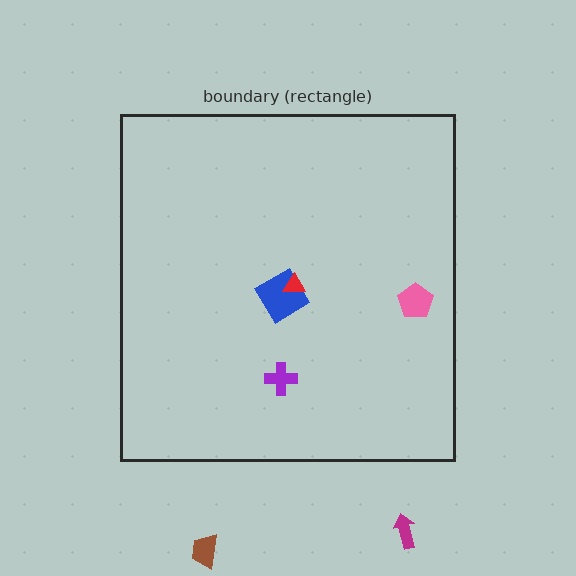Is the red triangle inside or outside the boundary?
Inside.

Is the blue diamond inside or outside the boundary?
Inside.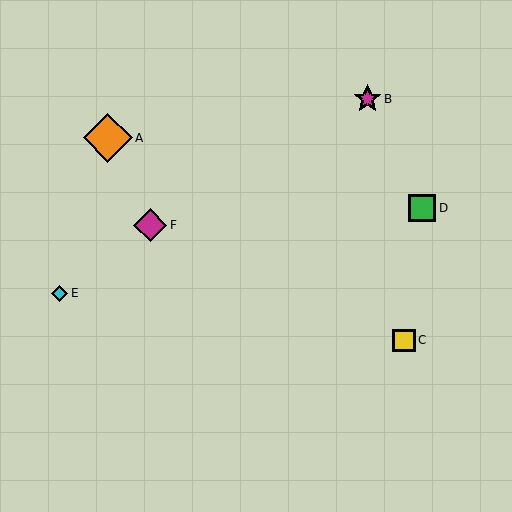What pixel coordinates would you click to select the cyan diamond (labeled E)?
Click at (59, 293) to select the cyan diamond E.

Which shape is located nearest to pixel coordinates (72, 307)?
The cyan diamond (labeled E) at (59, 293) is nearest to that location.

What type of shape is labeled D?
Shape D is a green square.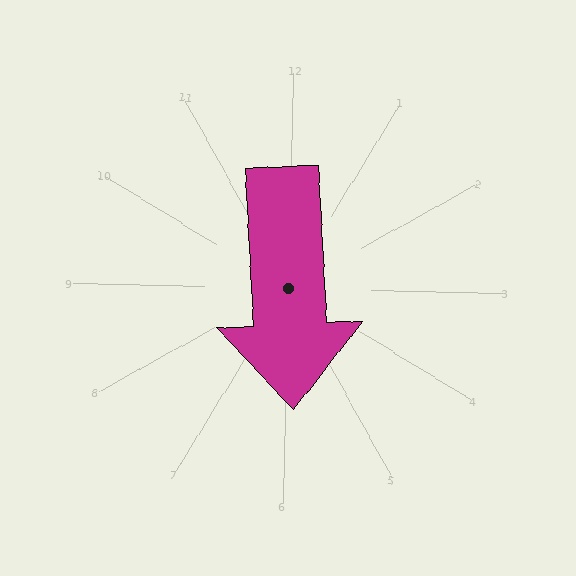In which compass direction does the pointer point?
South.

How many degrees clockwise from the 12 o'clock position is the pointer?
Approximately 176 degrees.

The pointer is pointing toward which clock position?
Roughly 6 o'clock.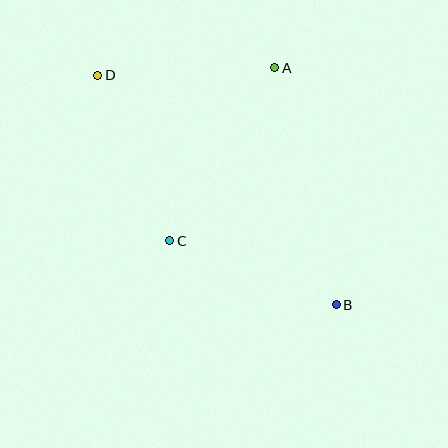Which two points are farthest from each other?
Points B and D are farthest from each other.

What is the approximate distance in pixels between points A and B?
The distance between A and B is approximately 245 pixels.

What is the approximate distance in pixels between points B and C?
The distance between B and C is approximately 178 pixels.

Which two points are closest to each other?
Points A and D are closest to each other.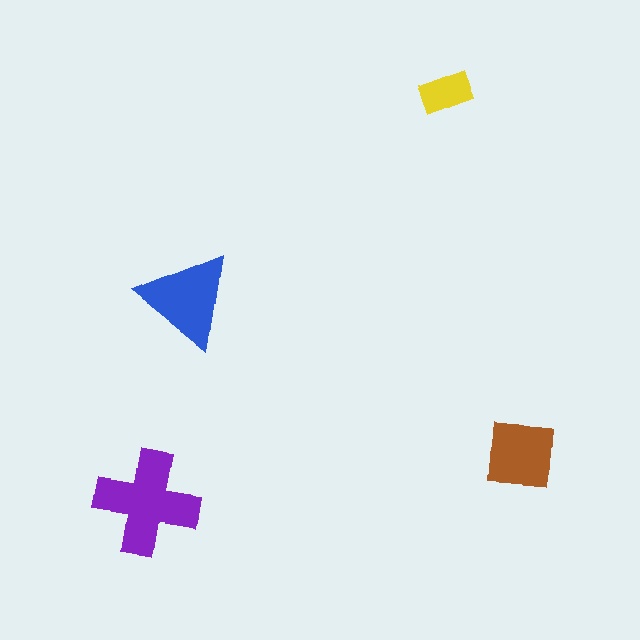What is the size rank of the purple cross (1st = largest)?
1st.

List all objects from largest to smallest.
The purple cross, the blue triangle, the brown square, the yellow rectangle.